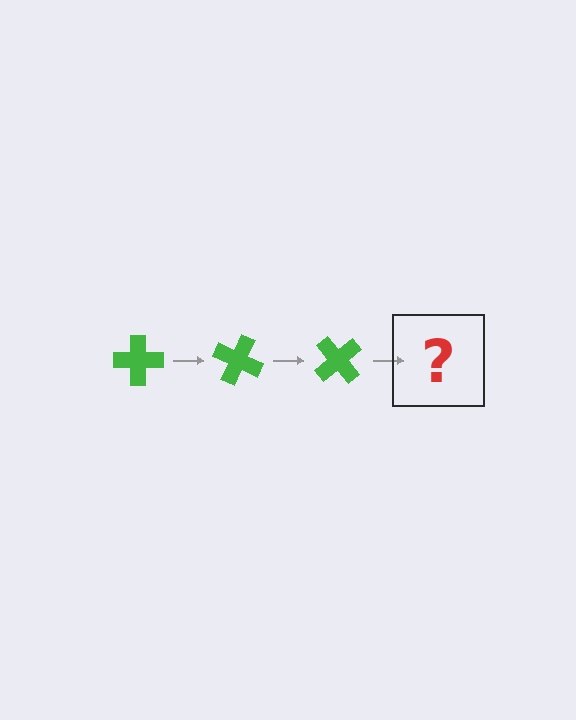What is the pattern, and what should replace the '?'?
The pattern is that the cross rotates 25 degrees each step. The '?' should be a green cross rotated 75 degrees.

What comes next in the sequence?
The next element should be a green cross rotated 75 degrees.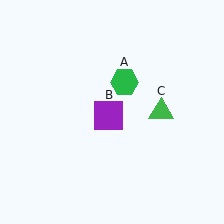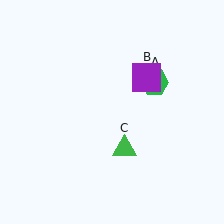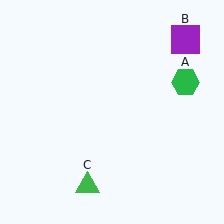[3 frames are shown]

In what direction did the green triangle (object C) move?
The green triangle (object C) moved down and to the left.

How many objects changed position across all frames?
3 objects changed position: green hexagon (object A), purple square (object B), green triangle (object C).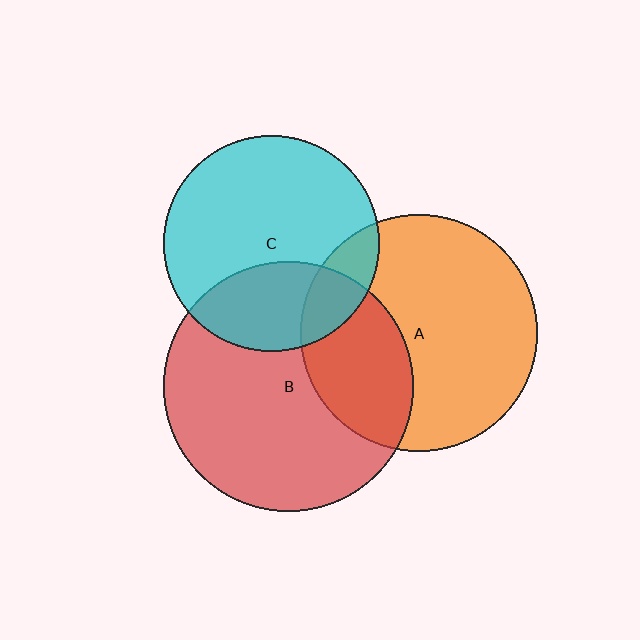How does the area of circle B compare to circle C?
Approximately 1.3 times.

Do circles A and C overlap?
Yes.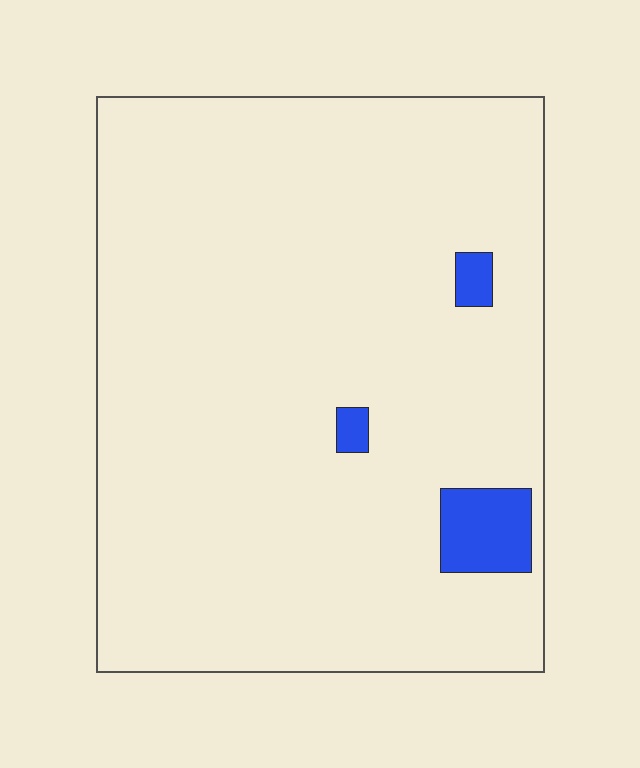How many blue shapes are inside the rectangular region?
3.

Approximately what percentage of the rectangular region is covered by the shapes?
Approximately 5%.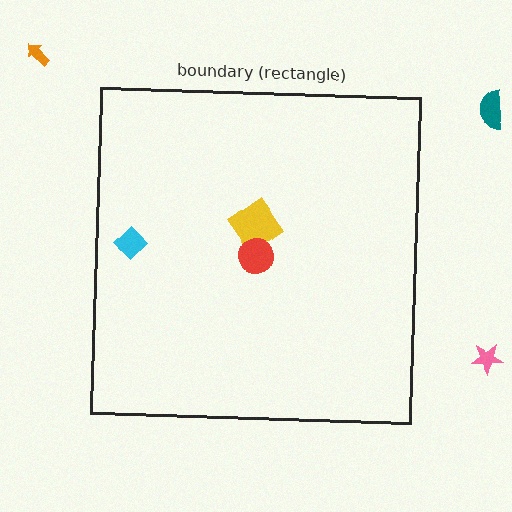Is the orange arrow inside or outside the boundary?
Outside.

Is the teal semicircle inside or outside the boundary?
Outside.